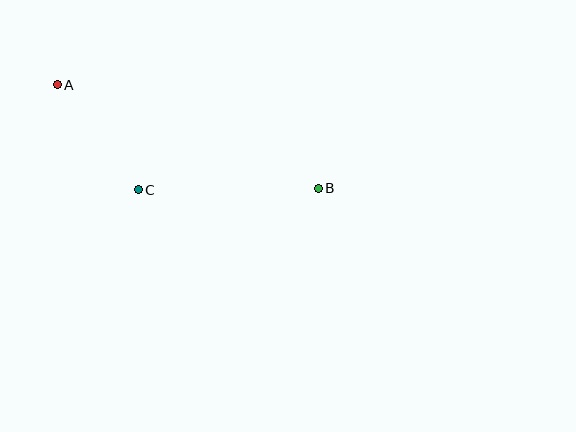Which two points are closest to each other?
Points A and C are closest to each other.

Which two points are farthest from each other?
Points A and B are farthest from each other.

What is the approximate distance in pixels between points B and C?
The distance between B and C is approximately 180 pixels.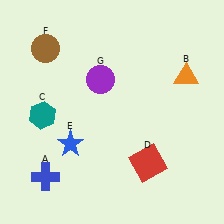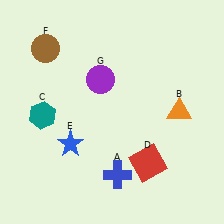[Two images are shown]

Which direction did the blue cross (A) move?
The blue cross (A) moved right.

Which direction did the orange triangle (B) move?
The orange triangle (B) moved down.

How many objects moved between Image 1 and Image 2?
2 objects moved between the two images.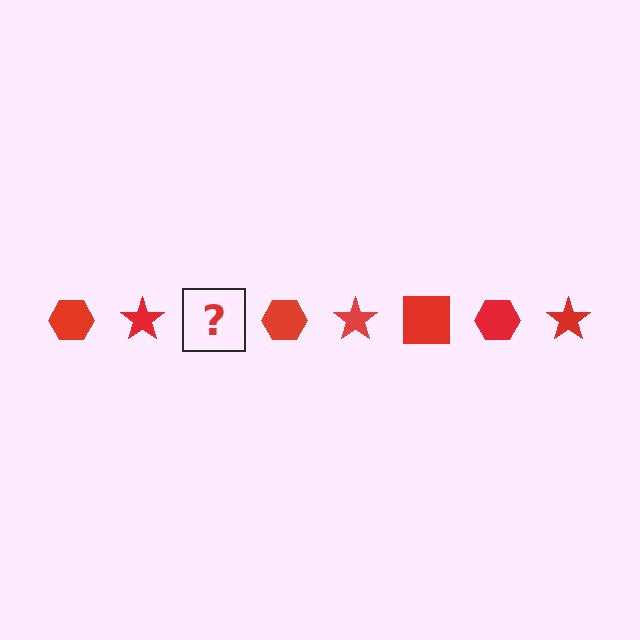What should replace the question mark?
The question mark should be replaced with a red square.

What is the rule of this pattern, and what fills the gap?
The rule is that the pattern cycles through hexagon, star, square shapes in red. The gap should be filled with a red square.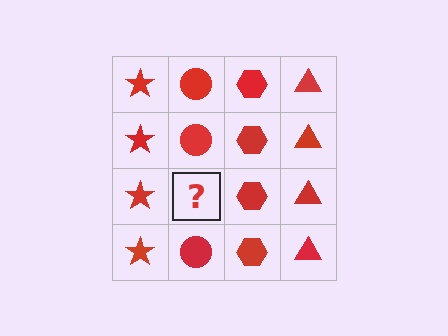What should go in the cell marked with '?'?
The missing cell should contain a red circle.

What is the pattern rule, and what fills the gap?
The rule is that each column has a consistent shape. The gap should be filled with a red circle.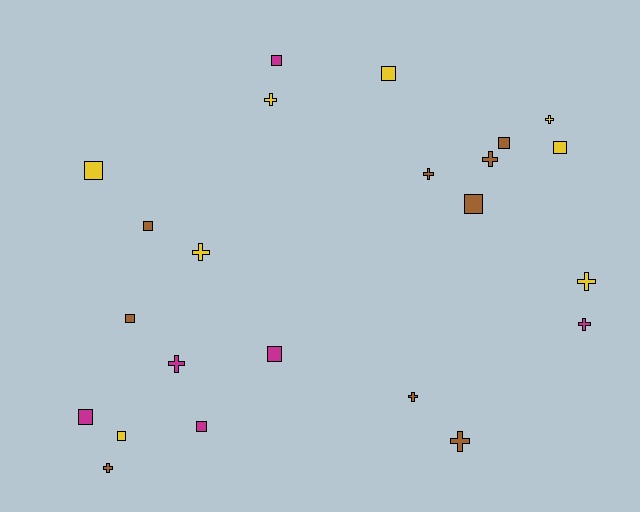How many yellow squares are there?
There are 4 yellow squares.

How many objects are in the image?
There are 23 objects.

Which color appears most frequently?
Brown, with 9 objects.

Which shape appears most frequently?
Square, with 12 objects.